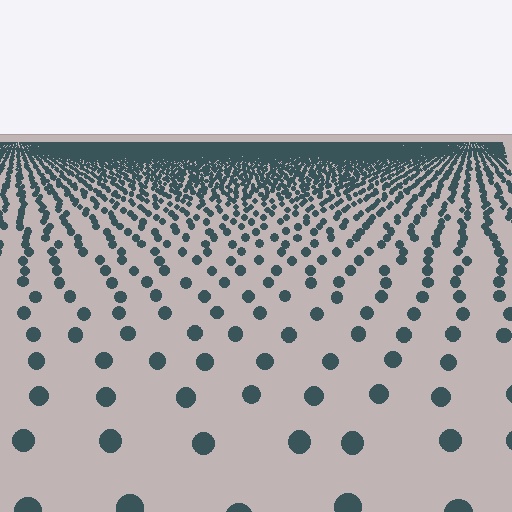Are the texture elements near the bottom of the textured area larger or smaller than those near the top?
Larger. Near the bottom, elements are closer to the viewer and appear at a bigger on-screen size.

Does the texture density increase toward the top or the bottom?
Density increases toward the top.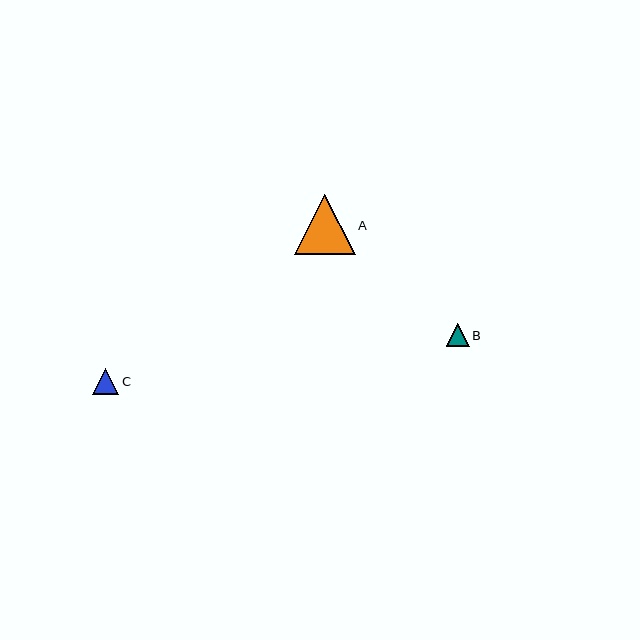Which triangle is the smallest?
Triangle B is the smallest with a size of approximately 23 pixels.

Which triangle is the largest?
Triangle A is the largest with a size of approximately 60 pixels.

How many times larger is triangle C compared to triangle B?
Triangle C is approximately 1.1 times the size of triangle B.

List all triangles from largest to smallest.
From largest to smallest: A, C, B.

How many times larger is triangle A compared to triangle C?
Triangle A is approximately 2.3 times the size of triangle C.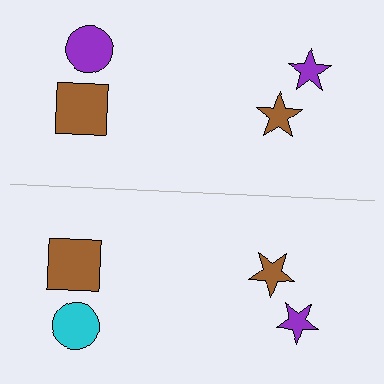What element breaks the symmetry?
The cyan circle on the bottom side breaks the symmetry — its mirror counterpart is purple.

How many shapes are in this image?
There are 8 shapes in this image.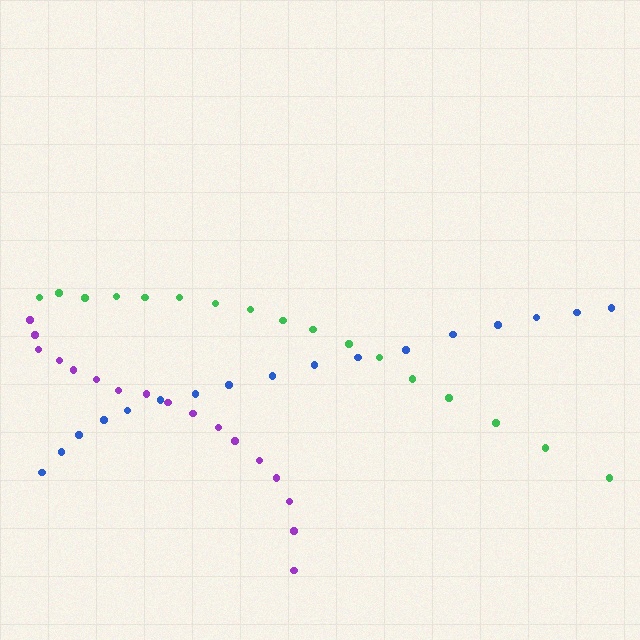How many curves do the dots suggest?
There are 3 distinct paths.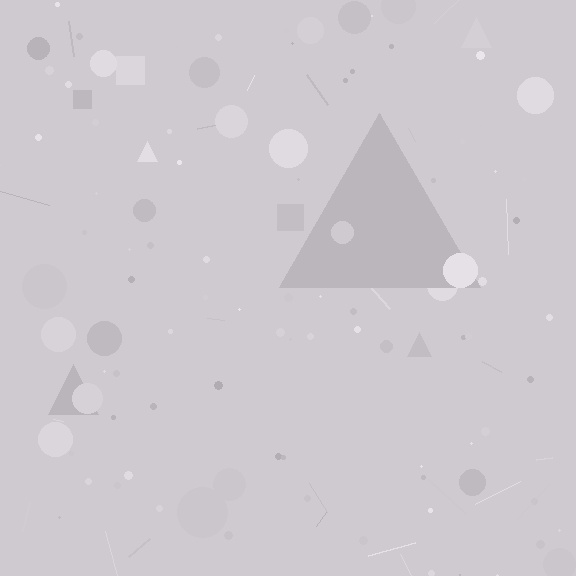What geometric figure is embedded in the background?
A triangle is embedded in the background.